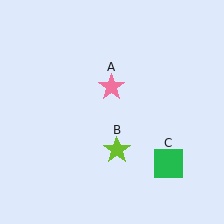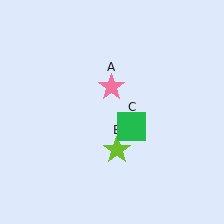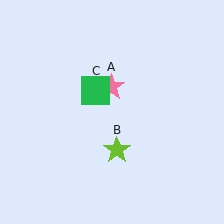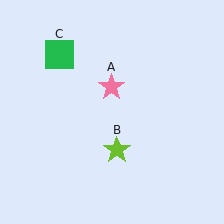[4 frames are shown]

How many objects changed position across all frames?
1 object changed position: green square (object C).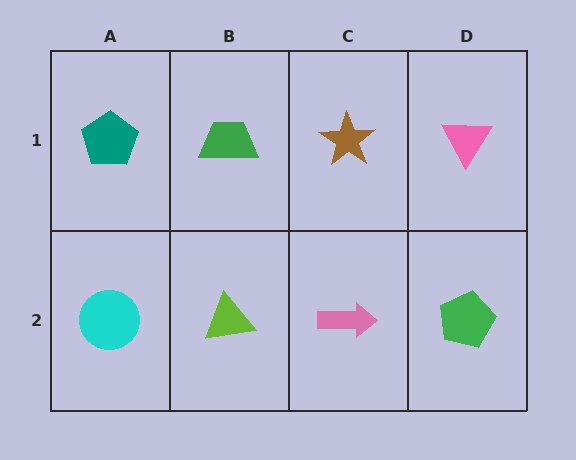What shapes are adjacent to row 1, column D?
A green pentagon (row 2, column D), a brown star (row 1, column C).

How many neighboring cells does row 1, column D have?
2.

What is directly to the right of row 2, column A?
A lime triangle.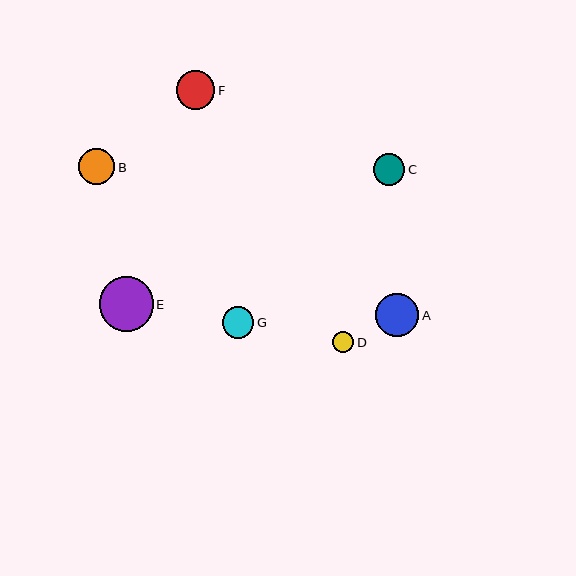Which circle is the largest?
Circle E is the largest with a size of approximately 54 pixels.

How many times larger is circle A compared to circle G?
Circle A is approximately 1.4 times the size of circle G.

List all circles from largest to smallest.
From largest to smallest: E, A, F, B, C, G, D.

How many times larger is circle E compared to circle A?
Circle E is approximately 1.3 times the size of circle A.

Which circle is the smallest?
Circle D is the smallest with a size of approximately 21 pixels.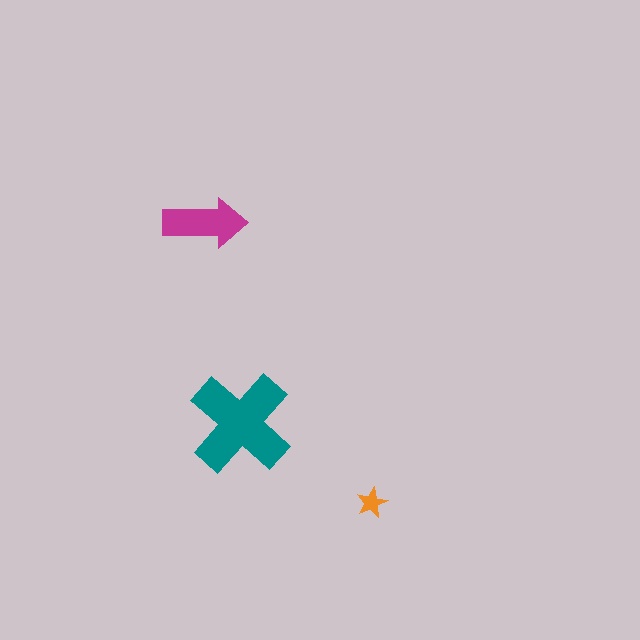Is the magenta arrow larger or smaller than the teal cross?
Smaller.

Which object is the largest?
The teal cross.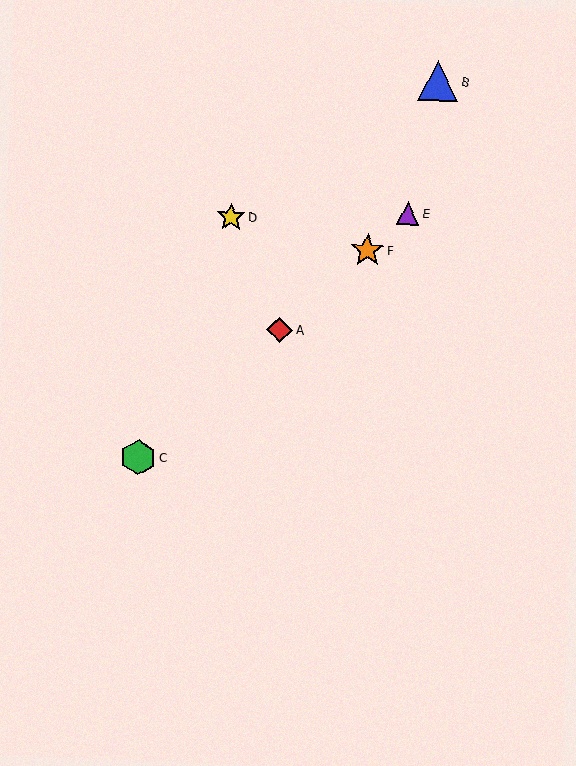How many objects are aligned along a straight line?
4 objects (A, C, E, F) are aligned along a straight line.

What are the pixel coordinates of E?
Object E is at (408, 213).